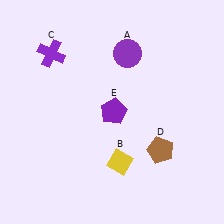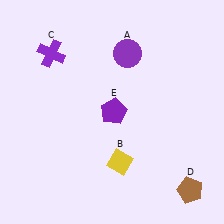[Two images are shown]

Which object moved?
The brown pentagon (D) moved down.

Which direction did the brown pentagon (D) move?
The brown pentagon (D) moved down.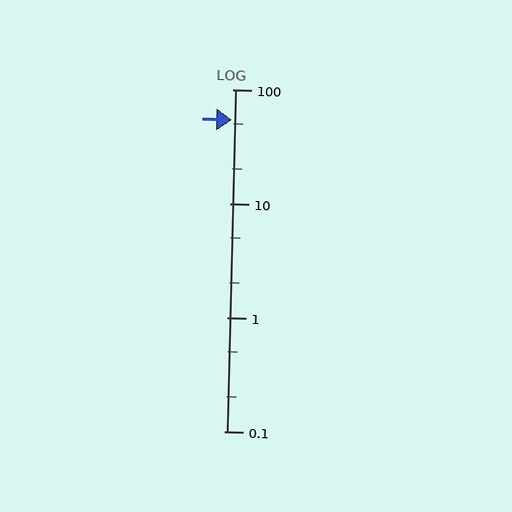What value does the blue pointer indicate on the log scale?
The pointer indicates approximately 54.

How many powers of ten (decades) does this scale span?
The scale spans 3 decades, from 0.1 to 100.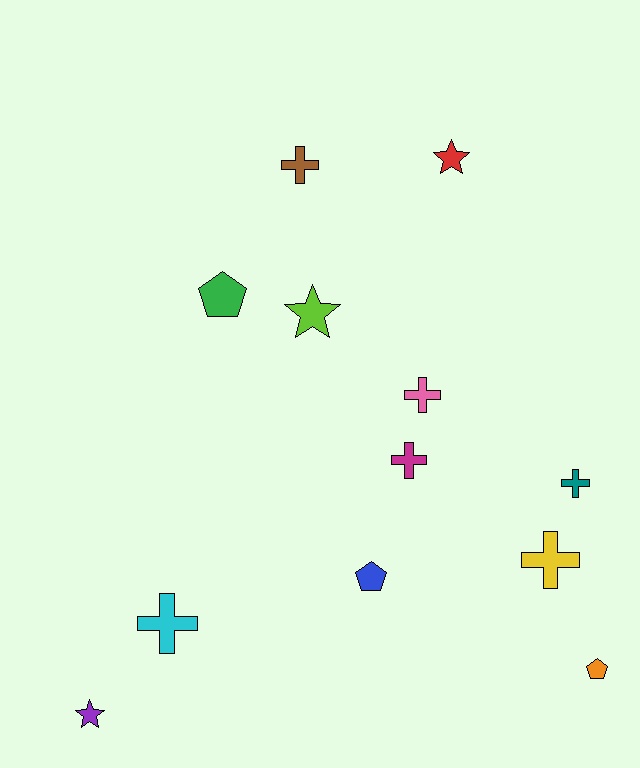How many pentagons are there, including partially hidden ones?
There are 3 pentagons.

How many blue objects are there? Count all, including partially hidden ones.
There is 1 blue object.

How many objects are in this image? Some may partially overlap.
There are 12 objects.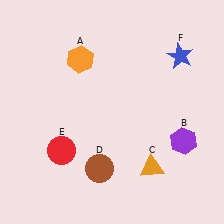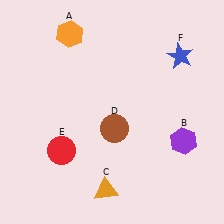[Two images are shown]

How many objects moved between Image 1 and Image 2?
3 objects moved between the two images.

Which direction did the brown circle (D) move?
The brown circle (D) moved up.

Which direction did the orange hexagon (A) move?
The orange hexagon (A) moved up.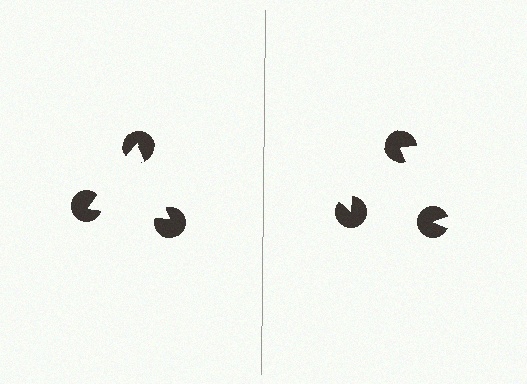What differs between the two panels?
The pac-man discs are positioned identically on both sides; only the wedge orientations differ. On the left they align to a triangle; on the right they are misaligned.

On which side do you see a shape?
An illusory triangle appears on the left side. On the right side the wedge cuts are rotated, so no coherent shape forms.